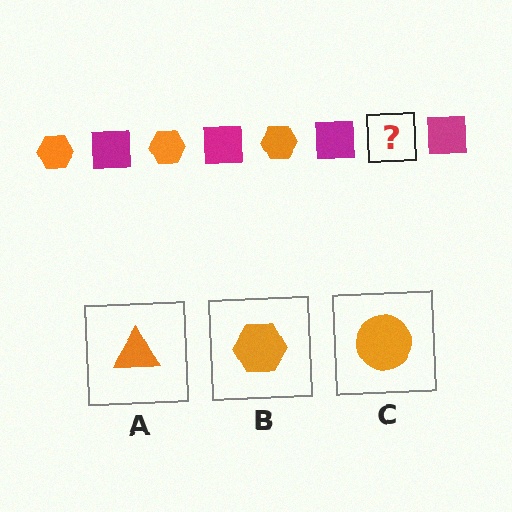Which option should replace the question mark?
Option B.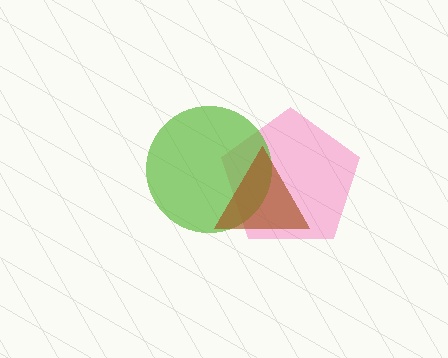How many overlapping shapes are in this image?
There are 3 overlapping shapes in the image.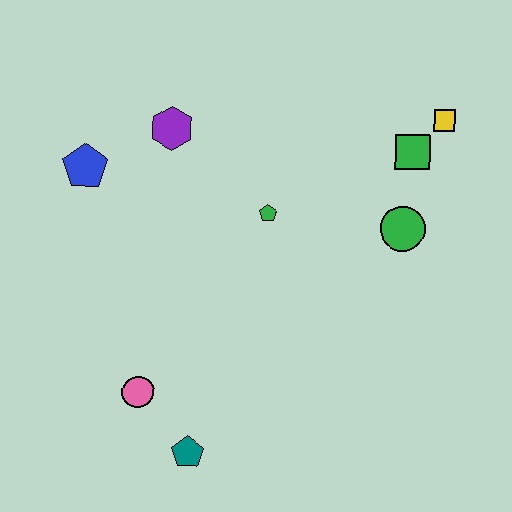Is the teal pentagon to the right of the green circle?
No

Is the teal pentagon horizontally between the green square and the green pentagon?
No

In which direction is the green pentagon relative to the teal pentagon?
The green pentagon is above the teal pentagon.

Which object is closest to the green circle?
The green square is closest to the green circle.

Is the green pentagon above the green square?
No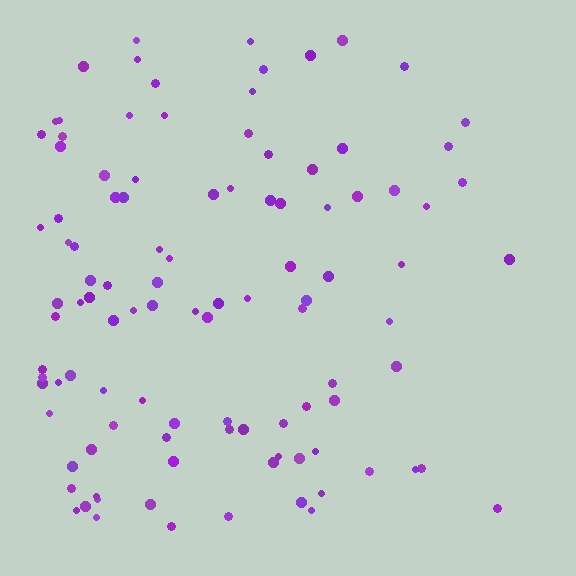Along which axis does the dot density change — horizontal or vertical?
Horizontal.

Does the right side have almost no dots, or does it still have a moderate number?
Still a moderate number, just noticeably fewer than the left.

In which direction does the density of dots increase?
From right to left, with the left side densest.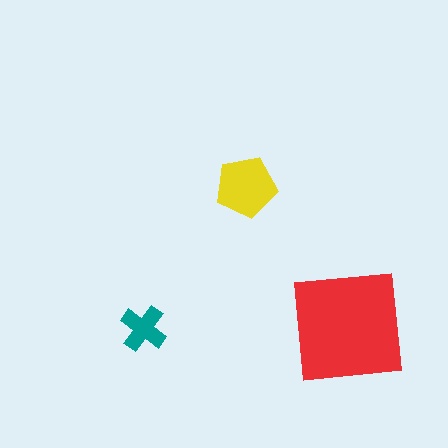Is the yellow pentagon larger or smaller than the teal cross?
Larger.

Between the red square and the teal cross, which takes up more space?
The red square.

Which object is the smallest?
The teal cross.